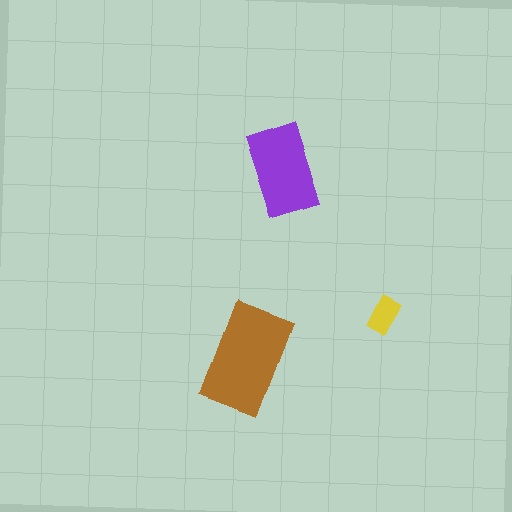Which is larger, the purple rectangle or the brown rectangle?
The brown one.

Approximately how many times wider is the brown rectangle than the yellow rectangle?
About 3 times wider.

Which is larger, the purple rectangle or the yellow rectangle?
The purple one.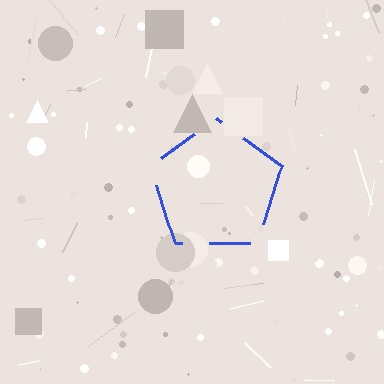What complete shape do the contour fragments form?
The contour fragments form a pentagon.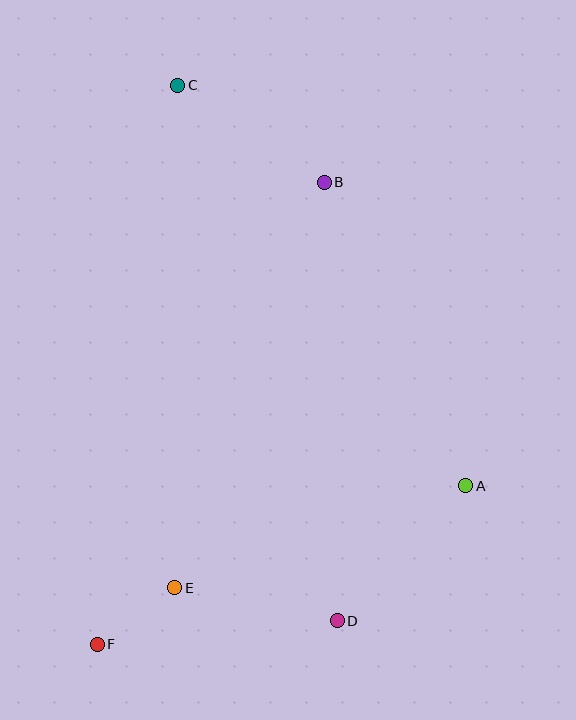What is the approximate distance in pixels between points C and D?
The distance between C and D is approximately 559 pixels.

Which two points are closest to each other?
Points E and F are closest to each other.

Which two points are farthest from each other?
Points C and F are farthest from each other.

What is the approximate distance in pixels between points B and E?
The distance between B and E is approximately 432 pixels.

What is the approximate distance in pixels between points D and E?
The distance between D and E is approximately 166 pixels.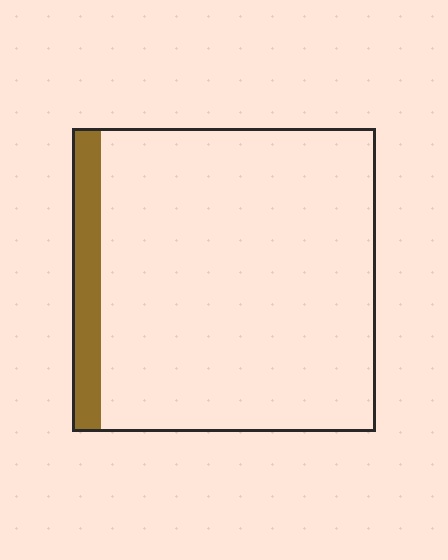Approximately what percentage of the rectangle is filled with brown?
Approximately 10%.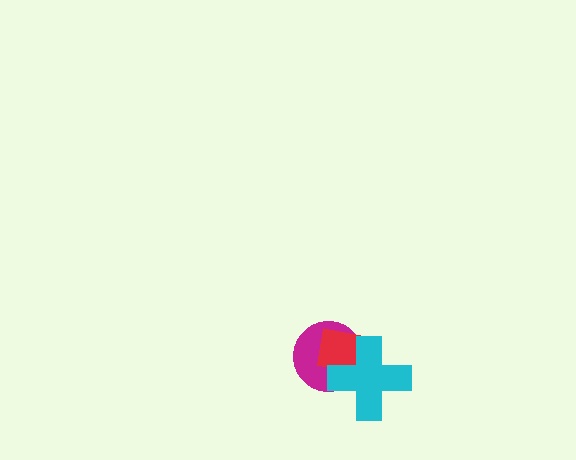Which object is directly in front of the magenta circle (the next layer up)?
The red square is directly in front of the magenta circle.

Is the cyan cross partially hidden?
No, no other shape covers it.